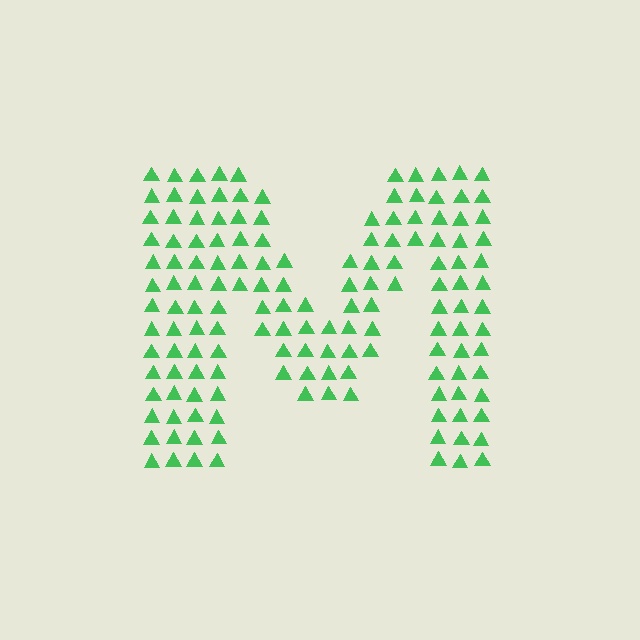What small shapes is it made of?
It is made of small triangles.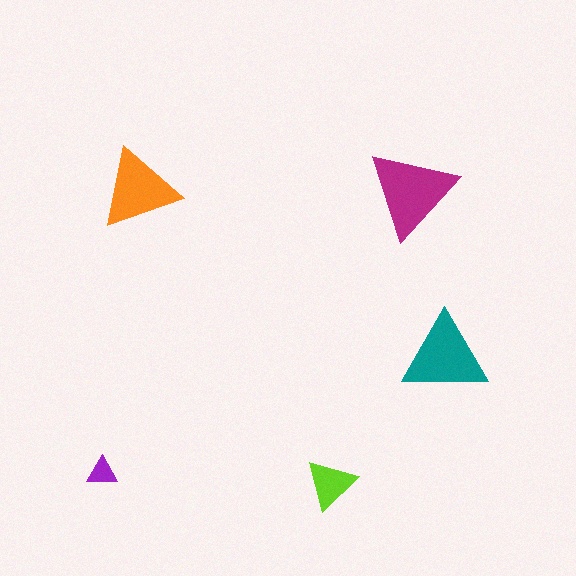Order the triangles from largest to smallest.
the magenta one, the teal one, the orange one, the lime one, the purple one.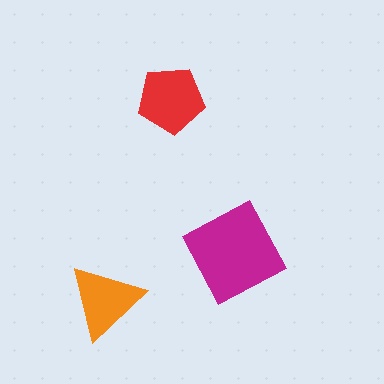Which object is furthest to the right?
The magenta diamond is rightmost.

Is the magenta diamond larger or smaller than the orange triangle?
Larger.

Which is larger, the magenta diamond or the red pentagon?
The magenta diamond.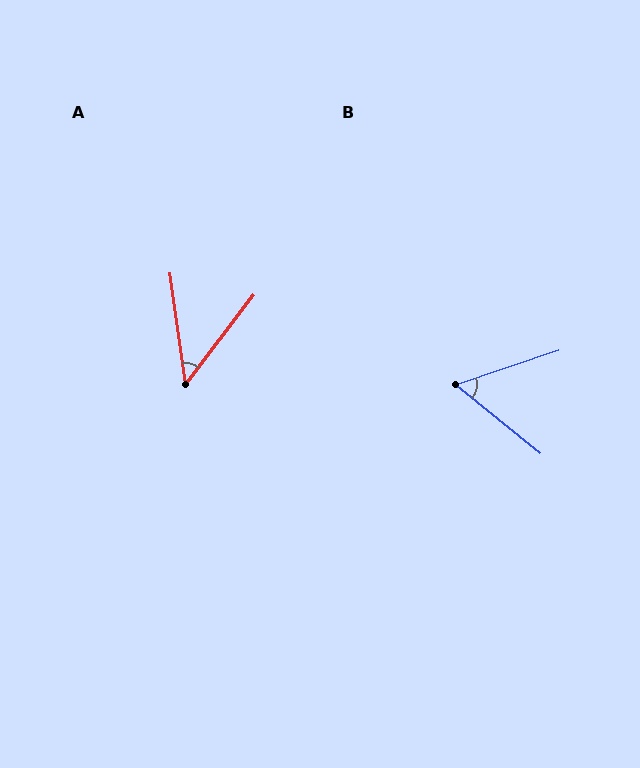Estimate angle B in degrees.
Approximately 58 degrees.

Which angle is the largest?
B, at approximately 58 degrees.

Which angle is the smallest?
A, at approximately 45 degrees.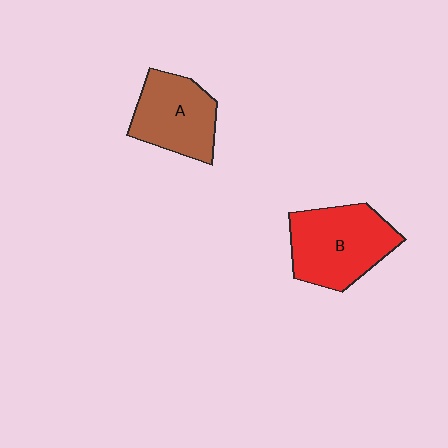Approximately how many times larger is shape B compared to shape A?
Approximately 1.2 times.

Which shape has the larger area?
Shape B (red).